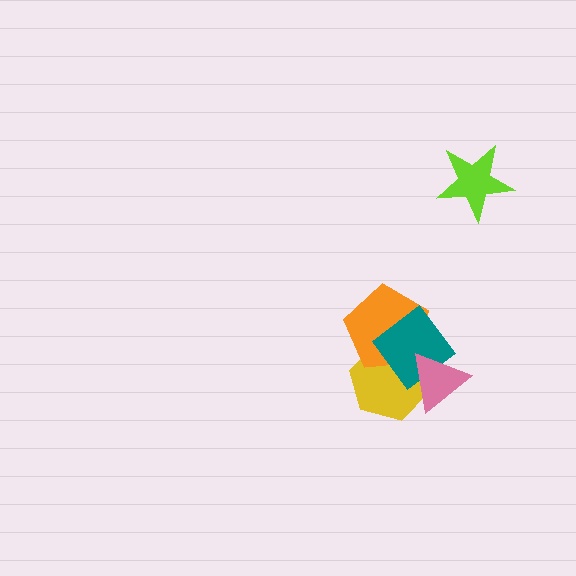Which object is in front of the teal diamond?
The pink triangle is in front of the teal diamond.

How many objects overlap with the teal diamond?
3 objects overlap with the teal diamond.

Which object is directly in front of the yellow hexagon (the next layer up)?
The orange pentagon is directly in front of the yellow hexagon.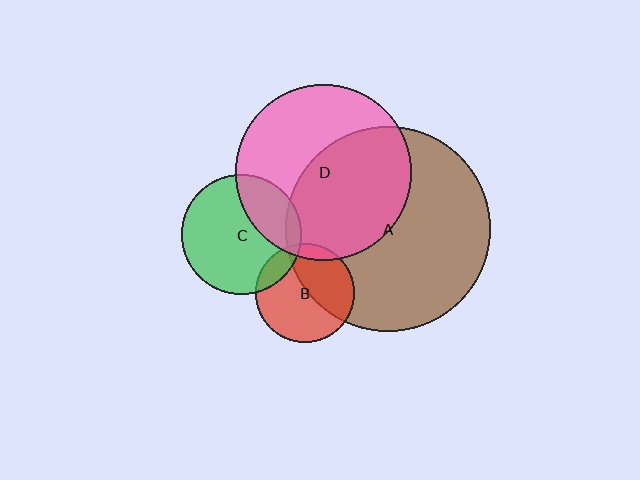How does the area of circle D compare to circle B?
Approximately 3.1 times.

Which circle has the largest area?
Circle A (brown).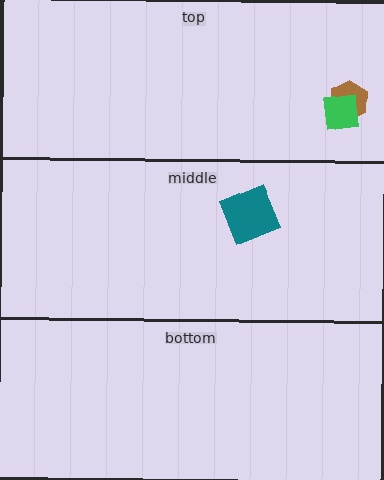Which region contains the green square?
The top region.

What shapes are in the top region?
The brown hexagon, the green square.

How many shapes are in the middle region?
1.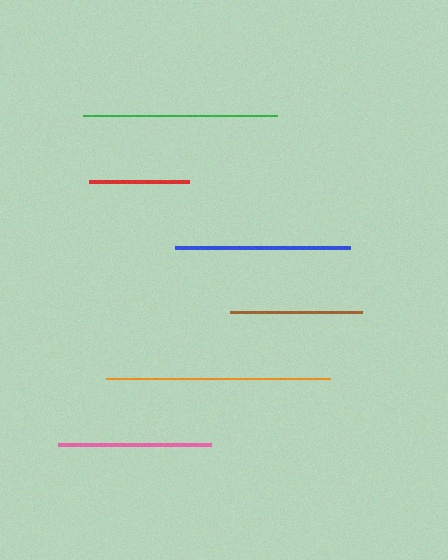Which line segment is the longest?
The orange line is the longest at approximately 224 pixels.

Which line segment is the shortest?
The red line is the shortest at approximately 100 pixels.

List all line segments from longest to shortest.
From longest to shortest: orange, green, blue, pink, brown, red.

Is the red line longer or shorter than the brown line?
The brown line is longer than the red line.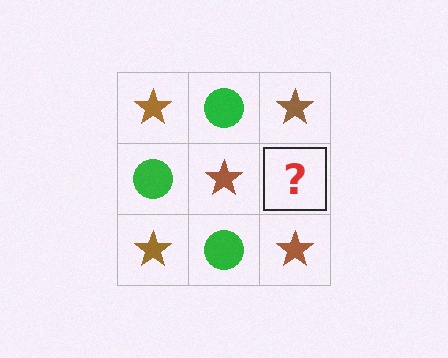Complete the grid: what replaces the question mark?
The question mark should be replaced with a green circle.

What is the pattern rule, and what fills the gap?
The rule is that it alternates brown star and green circle in a checkerboard pattern. The gap should be filled with a green circle.